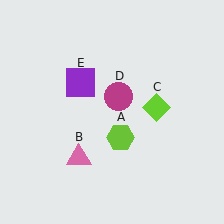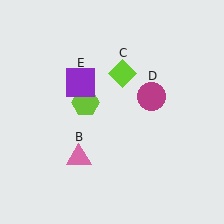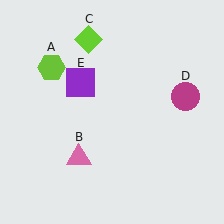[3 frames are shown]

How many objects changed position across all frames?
3 objects changed position: lime hexagon (object A), lime diamond (object C), magenta circle (object D).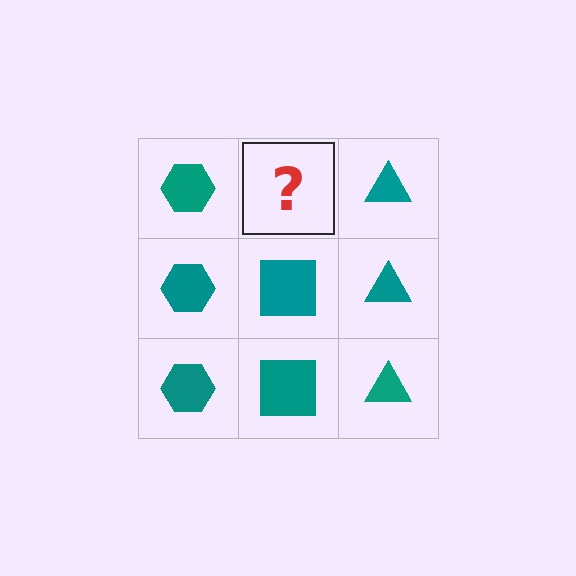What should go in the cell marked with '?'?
The missing cell should contain a teal square.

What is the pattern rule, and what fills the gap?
The rule is that each column has a consistent shape. The gap should be filled with a teal square.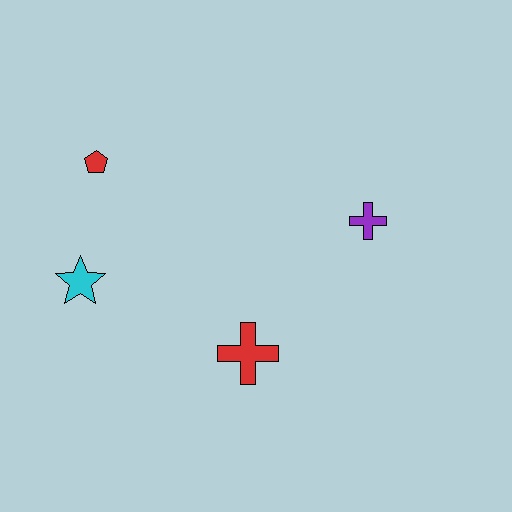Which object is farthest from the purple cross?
The cyan star is farthest from the purple cross.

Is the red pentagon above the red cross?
Yes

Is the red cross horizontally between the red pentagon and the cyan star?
No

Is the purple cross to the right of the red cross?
Yes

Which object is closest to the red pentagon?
The cyan star is closest to the red pentagon.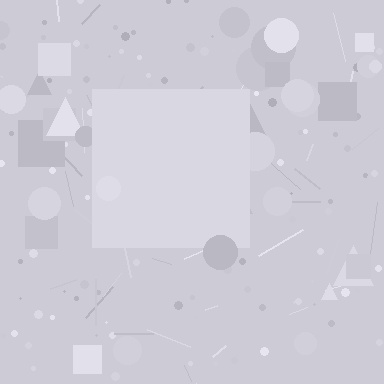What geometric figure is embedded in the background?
A square is embedded in the background.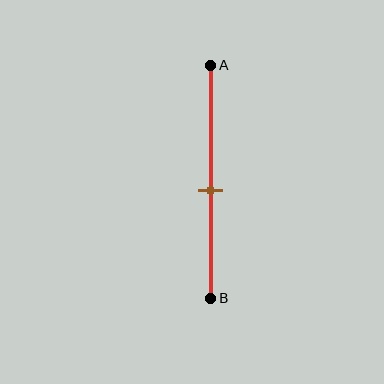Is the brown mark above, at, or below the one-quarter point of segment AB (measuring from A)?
The brown mark is below the one-quarter point of segment AB.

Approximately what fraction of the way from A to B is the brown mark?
The brown mark is approximately 55% of the way from A to B.